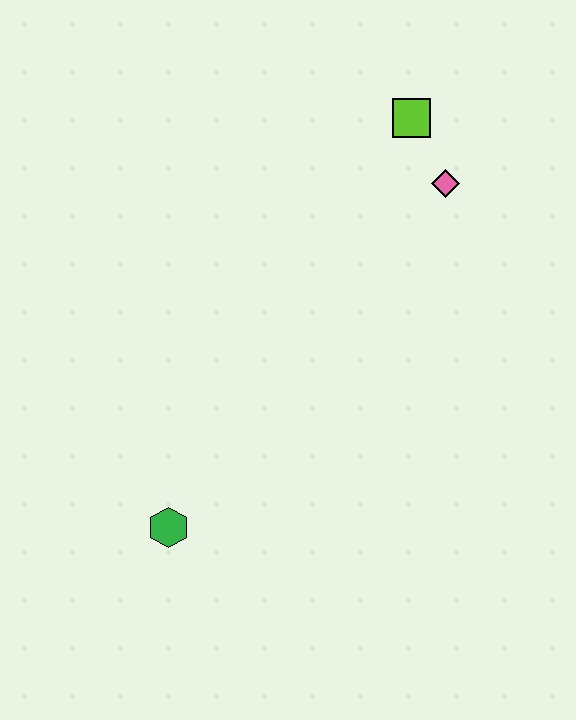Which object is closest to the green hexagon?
The pink diamond is closest to the green hexagon.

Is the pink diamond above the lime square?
No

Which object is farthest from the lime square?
The green hexagon is farthest from the lime square.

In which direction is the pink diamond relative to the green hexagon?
The pink diamond is above the green hexagon.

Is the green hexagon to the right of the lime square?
No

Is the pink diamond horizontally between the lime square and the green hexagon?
No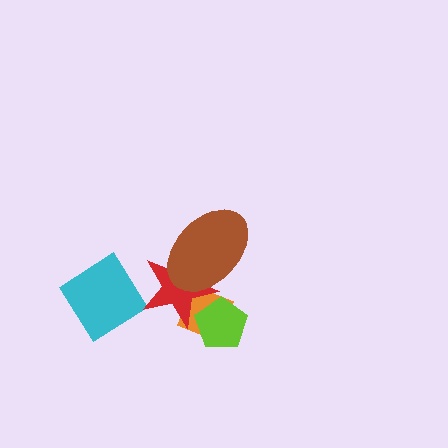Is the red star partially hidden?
Yes, it is partially covered by another shape.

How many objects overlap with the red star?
3 objects overlap with the red star.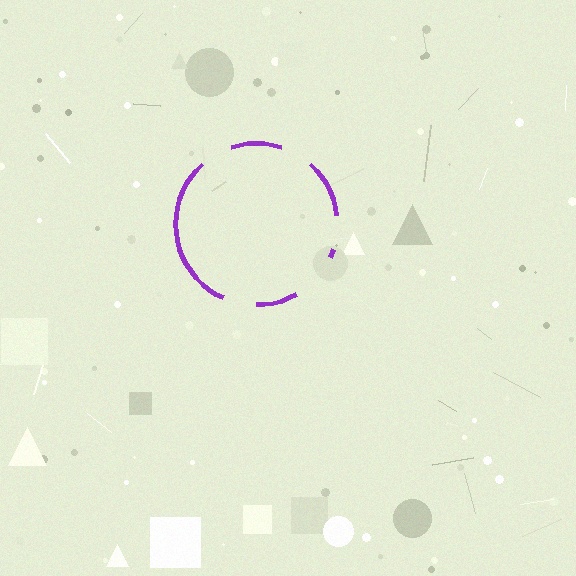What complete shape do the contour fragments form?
The contour fragments form a circle.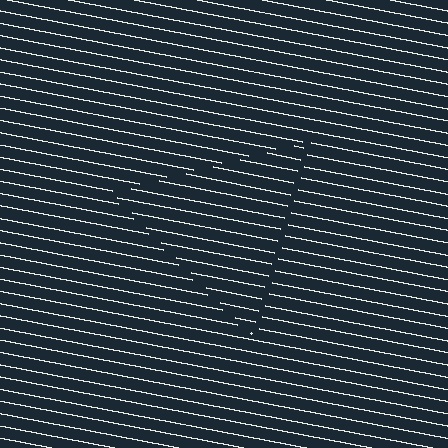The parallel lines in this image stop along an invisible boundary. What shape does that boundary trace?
An illusory triangle. The interior of the shape contains the same grating, shifted by half a period — the contour is defined by the phase discontinuity where line-ends from the inner and outer gratings abut.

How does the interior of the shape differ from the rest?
The interior of the shape contains the same grating, shifted by half a period — the contour is defined by the phase discontinuity where line-ends from the inner and outer gratings abut.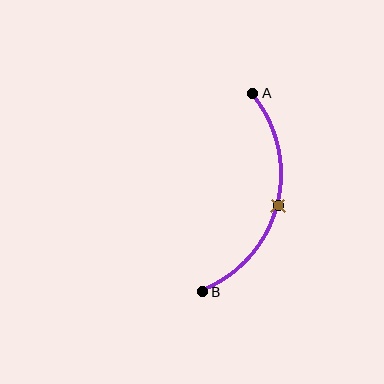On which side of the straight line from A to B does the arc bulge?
The arc bulges to the right of the straight line connecting A and B.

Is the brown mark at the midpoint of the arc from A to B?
Yes. The brown mark lies on the arc at equal arc-length from both A and B — it is the arc midpoint.